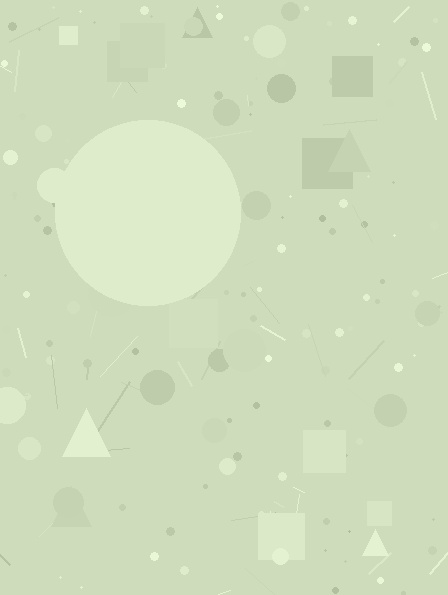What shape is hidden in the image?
A circle is hidden in the image.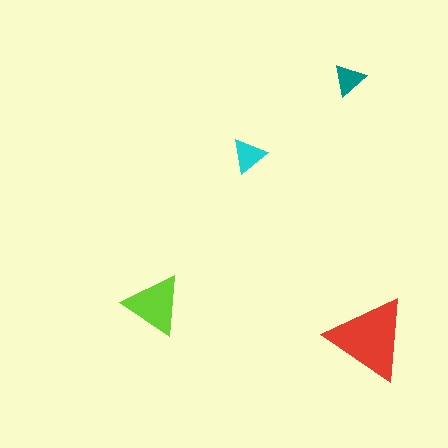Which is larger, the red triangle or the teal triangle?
The red one.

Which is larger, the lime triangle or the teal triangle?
The lime one.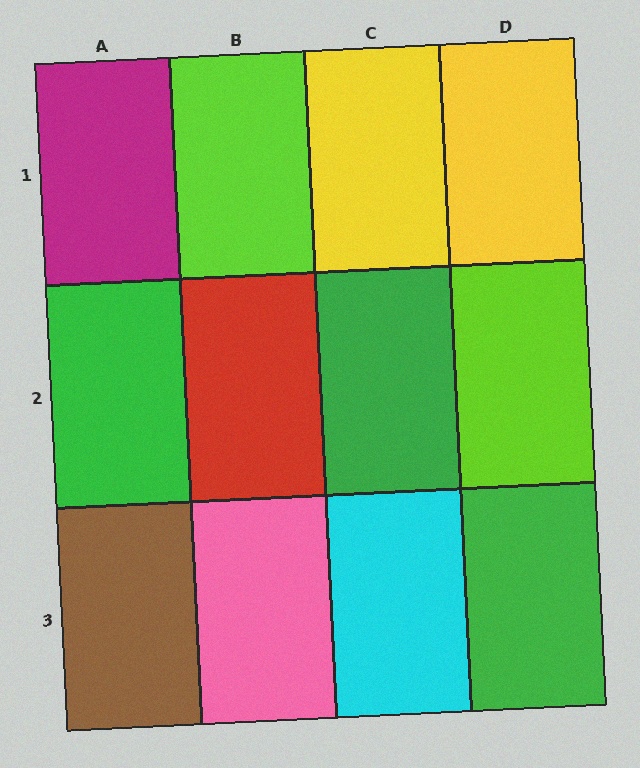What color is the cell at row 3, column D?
Green.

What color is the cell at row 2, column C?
Green.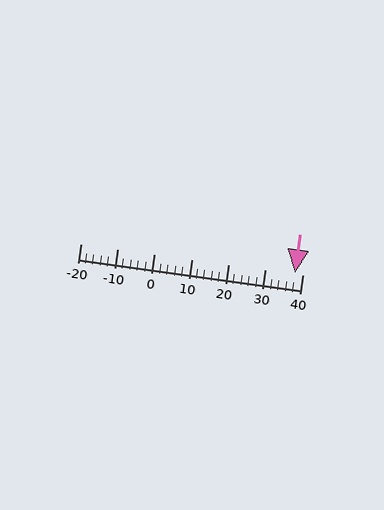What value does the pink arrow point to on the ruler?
The pink arrow points to approximately 38.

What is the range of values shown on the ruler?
The ruler shows values from -20 to 40.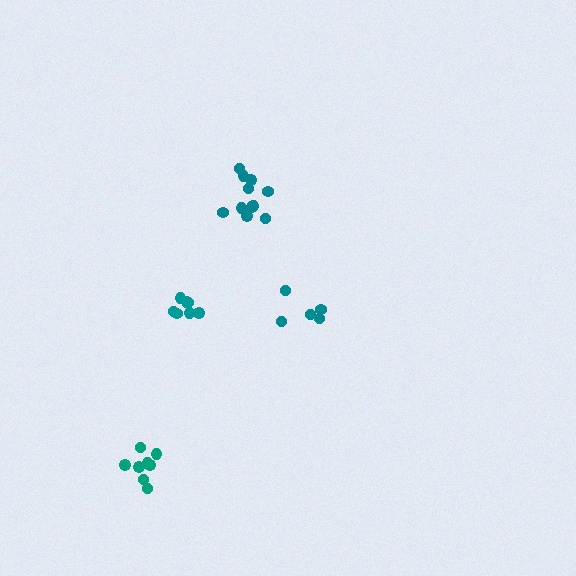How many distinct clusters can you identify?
There are 4 distinct clusters.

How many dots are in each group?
Group 1: 5 dots, Group 2: 11 dots, Group 3: 7 dots, Group 4: 8 dots (31 total).